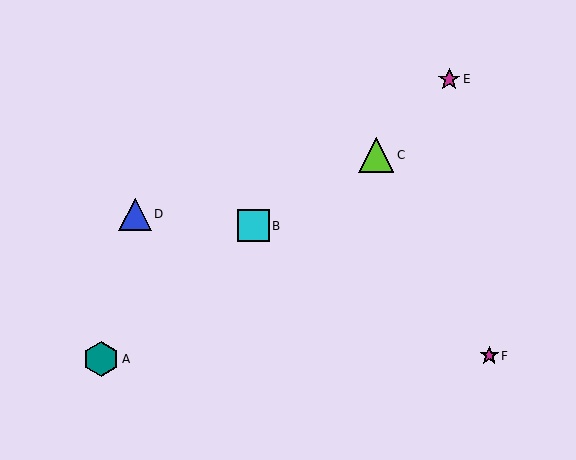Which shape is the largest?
The teal hexagon (labeled A) is the largest.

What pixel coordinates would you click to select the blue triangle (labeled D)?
Click at (135, 214) to select the blue triangle D.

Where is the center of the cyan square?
The center of the cyan square is at (253, 226).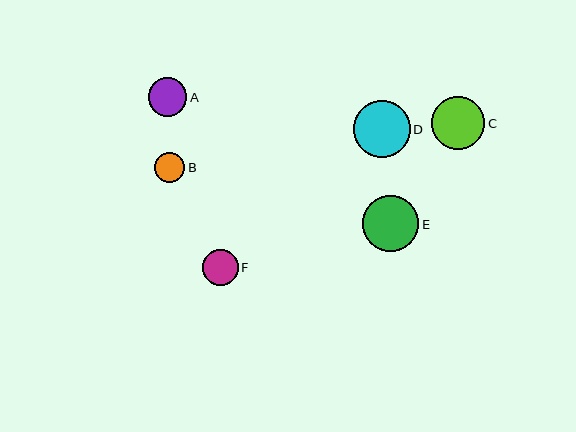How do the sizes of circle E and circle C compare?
Circle E and circle C are approximately the same size.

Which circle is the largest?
Circle D is the largest with a size of approximately 57 pixels.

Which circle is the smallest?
Circle B is the smallest with a size of approximately 30 pixels.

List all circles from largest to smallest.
From largest to smallest: D, E, C, A, F, B.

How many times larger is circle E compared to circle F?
Circle E is approximately 1.6 times the size of circle F.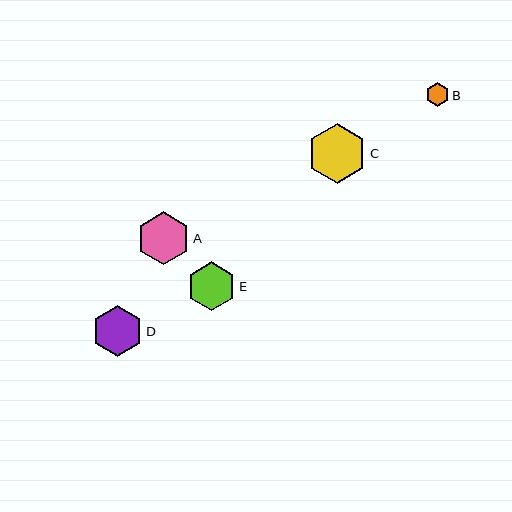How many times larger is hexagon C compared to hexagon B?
Hexagon C is approximately 2.5 times the size of hexagon B.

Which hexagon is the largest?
Hexagon C is the largest with a size of approximately 59 pixels.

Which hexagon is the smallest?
Hexagon B is the smallest with a size of approximately 24 pixels.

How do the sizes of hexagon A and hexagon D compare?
Hexagon A and hexagon D are approximately the same size.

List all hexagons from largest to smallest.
From largest to smallest: C, A, D, E, B.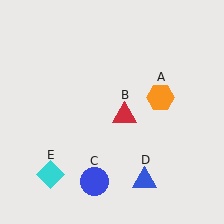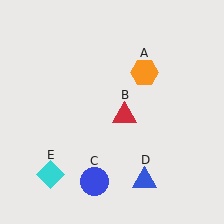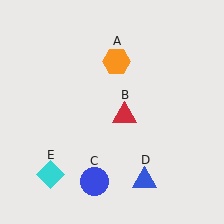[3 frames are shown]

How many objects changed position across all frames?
1 object changed position: orange hexagon (object A).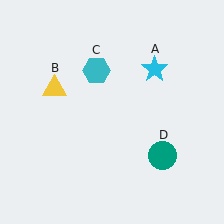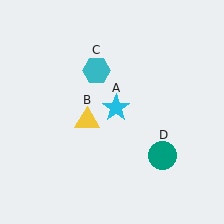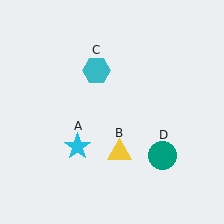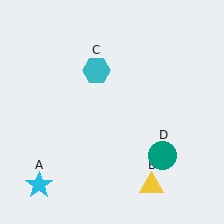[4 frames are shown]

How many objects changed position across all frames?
2 objects changed position: cyan star (object A), yellow triangle (object B).